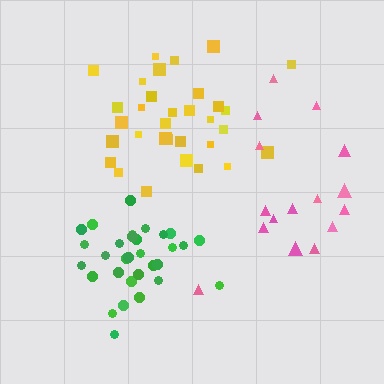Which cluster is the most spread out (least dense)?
Pink.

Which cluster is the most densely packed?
Green.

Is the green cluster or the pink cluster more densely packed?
Green.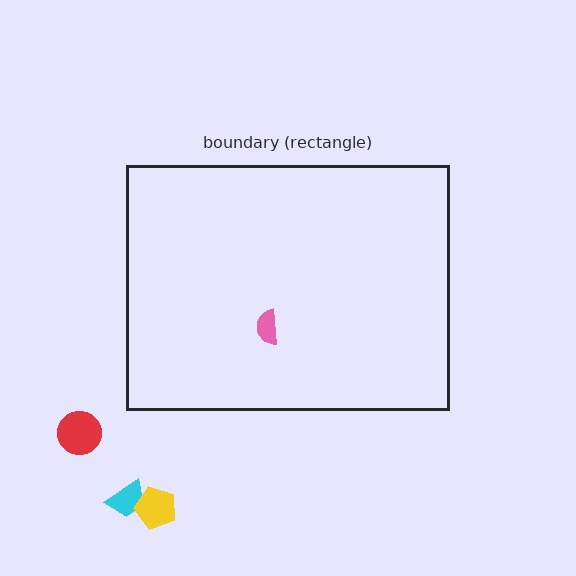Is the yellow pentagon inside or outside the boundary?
Outside.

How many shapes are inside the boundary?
1 inside, 3 outside.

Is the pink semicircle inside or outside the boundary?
Inside.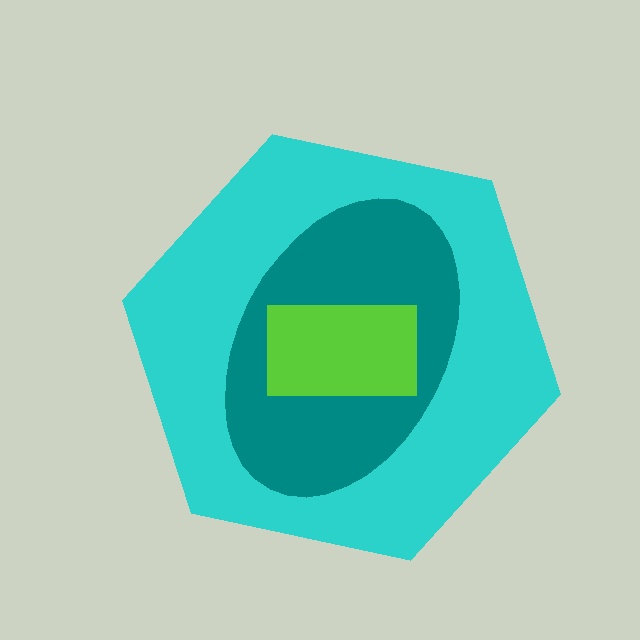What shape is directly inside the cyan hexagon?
The teal ellipse.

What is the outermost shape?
The cyan hexagon.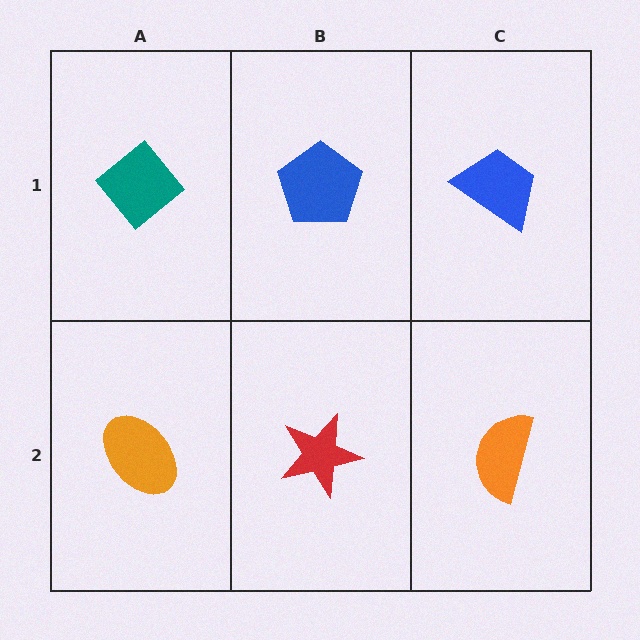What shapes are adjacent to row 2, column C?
A blue trapezoid (row 1, column C), a red star (row 2, column B).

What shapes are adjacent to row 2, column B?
A blue pentagon (row 1, column B), an orange ellipse (row 2, column A), an orange semicircle (row 2, column C).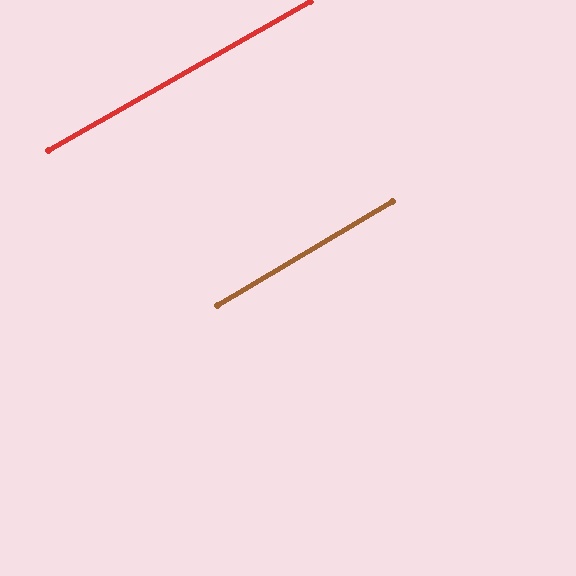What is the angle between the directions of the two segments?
Approximately 1 degree.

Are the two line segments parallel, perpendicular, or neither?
Parallel — their directions differ by only 1.3°.